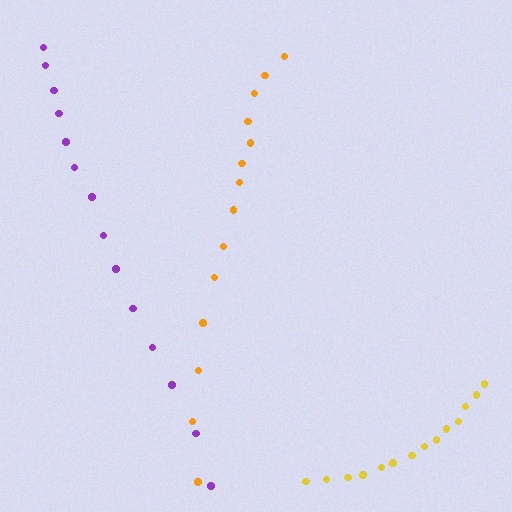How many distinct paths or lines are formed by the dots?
There are 3 distinct paths.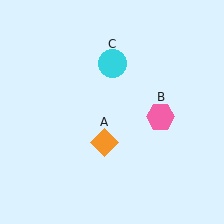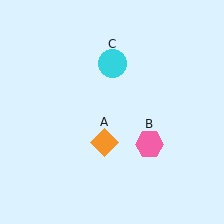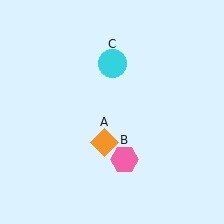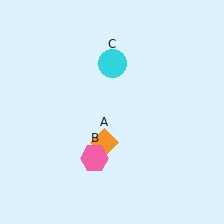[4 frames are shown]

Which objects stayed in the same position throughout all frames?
Orange diamond (object A) and cyan circle (object C) remained stationary.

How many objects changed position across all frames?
1 object changed position: pink hexagon (object B).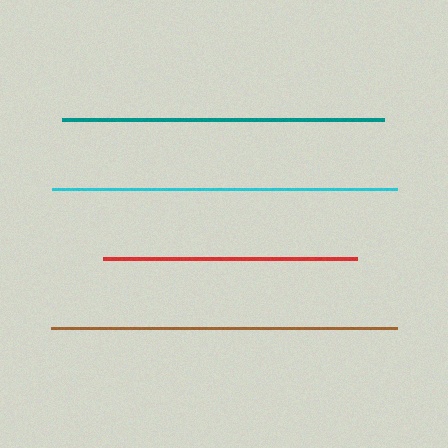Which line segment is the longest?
The brown line is the longest at approximately 346 pixels.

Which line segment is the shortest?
The red line is the shortest at approximately 254 pixels.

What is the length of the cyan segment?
The cyan segment is approximately 345 pixels long.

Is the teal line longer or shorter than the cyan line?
The cyan line is longer than the teal line.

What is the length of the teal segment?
The teal segment is approximately 322 pixels long.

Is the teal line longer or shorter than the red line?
The teal line is longer than the red line.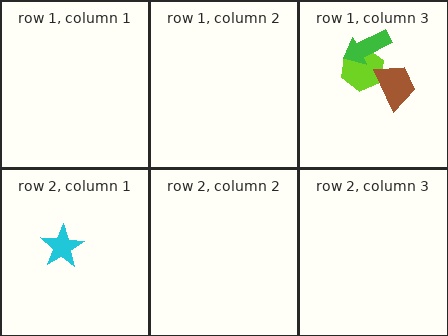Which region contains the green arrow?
The row 1, column 3 region.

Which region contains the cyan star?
The row 2, column 1 region.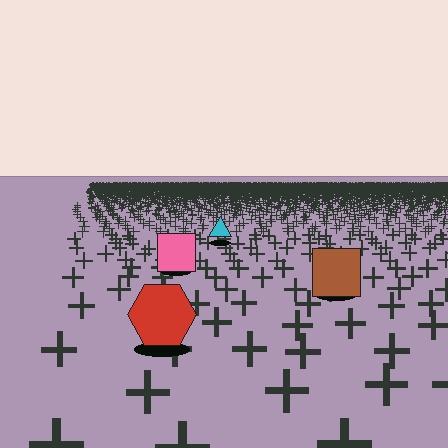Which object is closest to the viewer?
The red hexagon is closest. The texture marks near it are larger and more spread out.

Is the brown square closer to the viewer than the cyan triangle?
Yes. The brown square is closer — you can tell from the texture gradient: the ground texture is coarser near it.